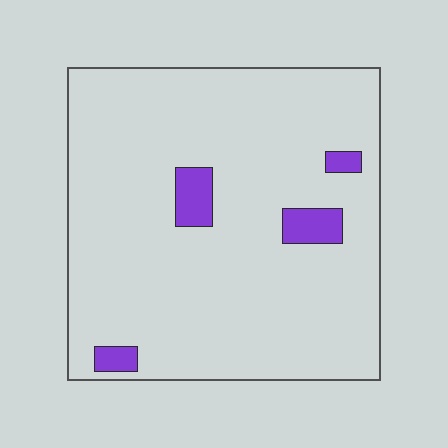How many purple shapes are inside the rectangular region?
4.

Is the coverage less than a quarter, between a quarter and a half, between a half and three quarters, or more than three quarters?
Less than a quarter.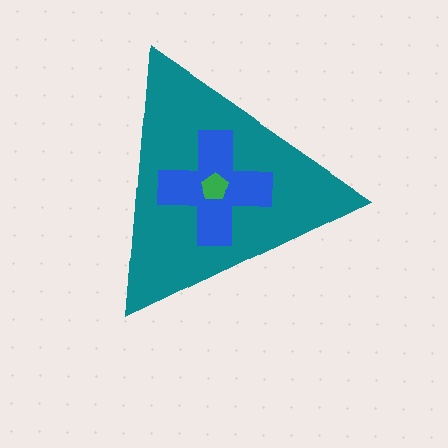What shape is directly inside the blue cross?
The green pentagon.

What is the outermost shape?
The teal triangle.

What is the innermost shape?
The green pentagon.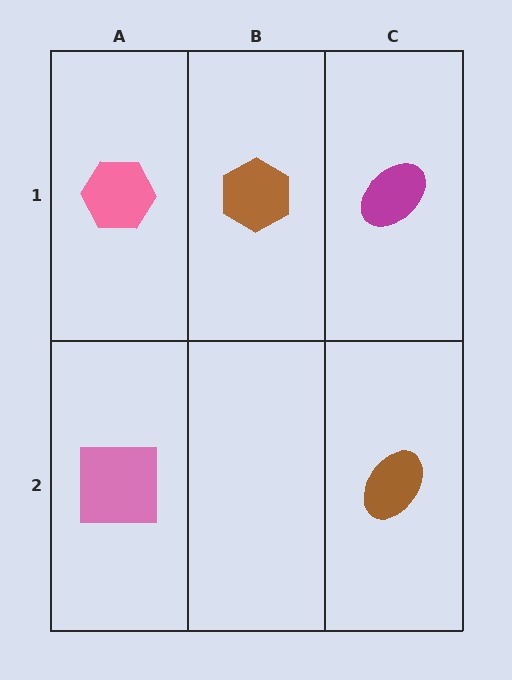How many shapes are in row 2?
2 shapes.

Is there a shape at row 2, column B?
No, that cell is empty.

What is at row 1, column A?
A pink hexagon.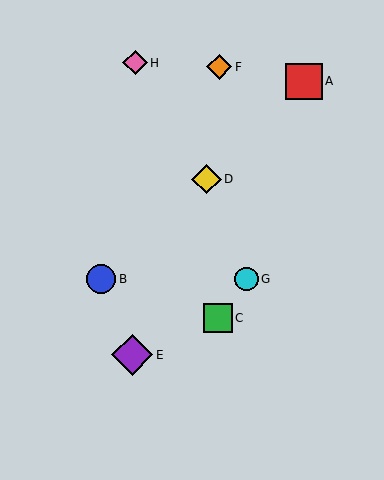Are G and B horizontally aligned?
Yes, both are at y≈279.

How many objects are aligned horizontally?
2 objects (B, G) are aligned horizontally.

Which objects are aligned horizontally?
Objects B, G are aligned horizontally.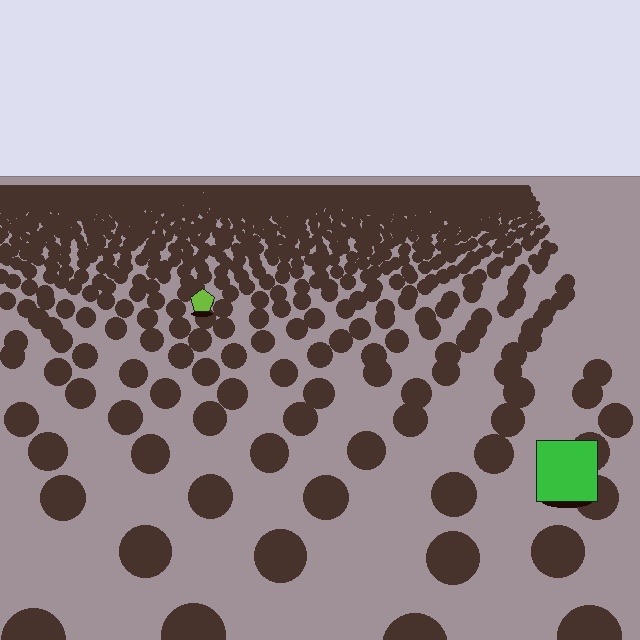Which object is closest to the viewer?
The green square is closest. The texture marks near it are larger and more spread out.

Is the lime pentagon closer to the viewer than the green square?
No. The green square is closer — you can tell from the texture gradient: the ground texture is coarser near it.